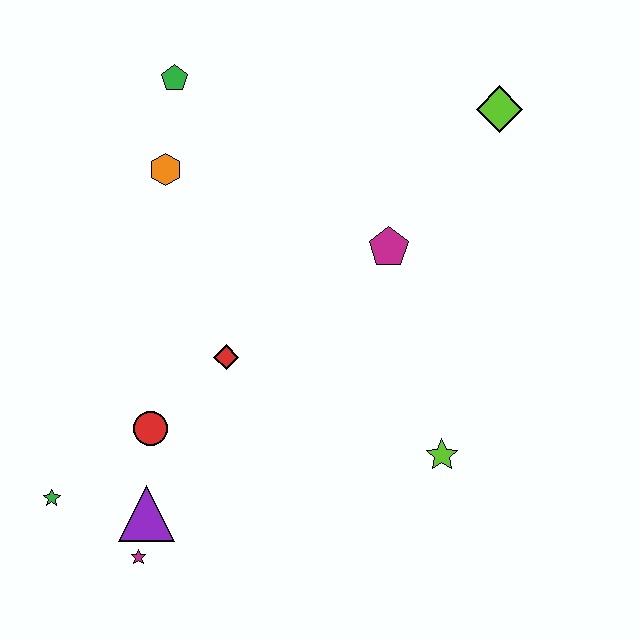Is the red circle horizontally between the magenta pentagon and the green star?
Yes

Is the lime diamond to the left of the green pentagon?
No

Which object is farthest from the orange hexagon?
The lime star is farthest from the orange hexagon.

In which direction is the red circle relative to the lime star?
The red circle is to the left of the lime star.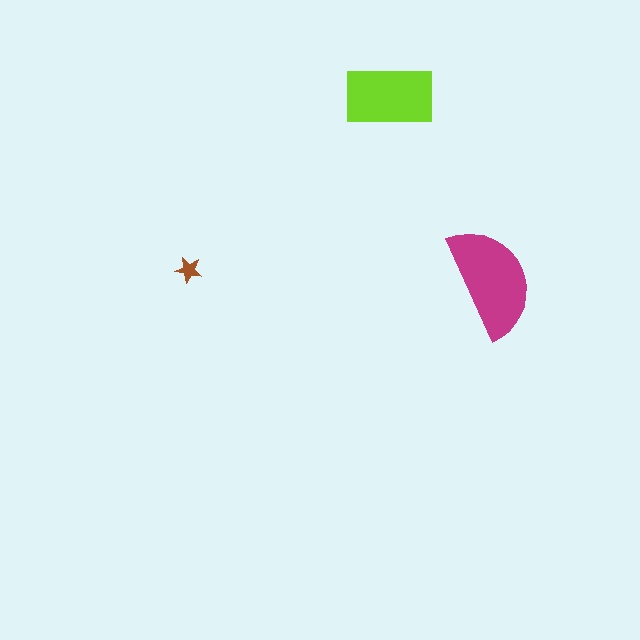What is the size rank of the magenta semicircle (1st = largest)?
1st.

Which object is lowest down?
The magenta semicircle is bottommost.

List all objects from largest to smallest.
The magenta semicircle, the lime rectangle, the brown star.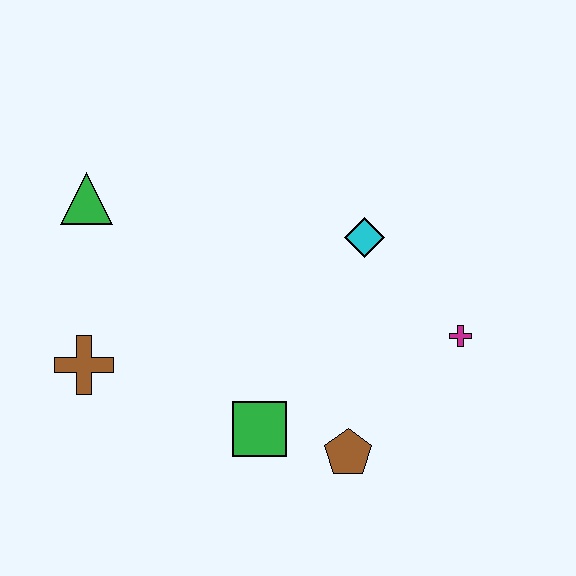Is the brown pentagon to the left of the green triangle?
No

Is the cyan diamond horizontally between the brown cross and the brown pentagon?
No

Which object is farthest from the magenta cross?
The green triangle is farthest from the magenta cross.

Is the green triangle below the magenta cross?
No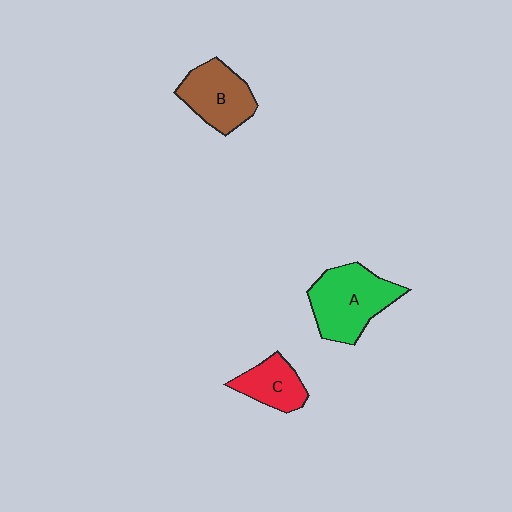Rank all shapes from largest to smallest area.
From largest to smallest: A (green), B (brown), C (red).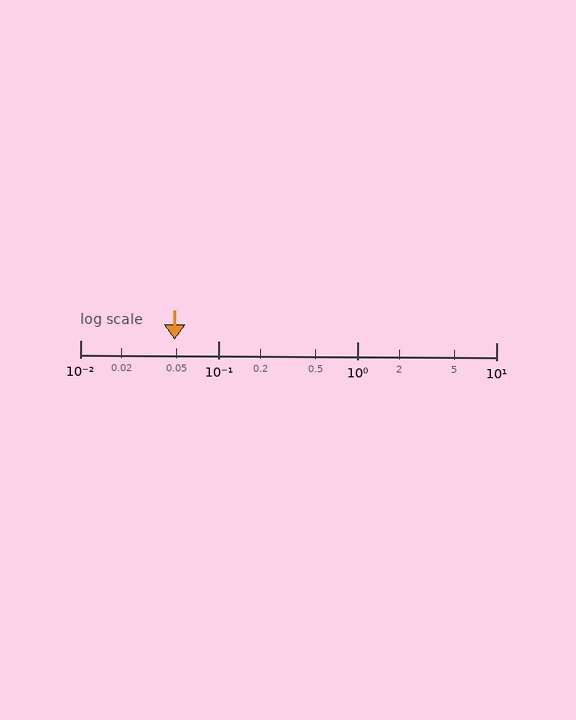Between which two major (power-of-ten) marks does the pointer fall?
The pointer is between 0.01 and 0.1.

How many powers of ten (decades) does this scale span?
The scale spans 3 decades, from 0.01 to 10.